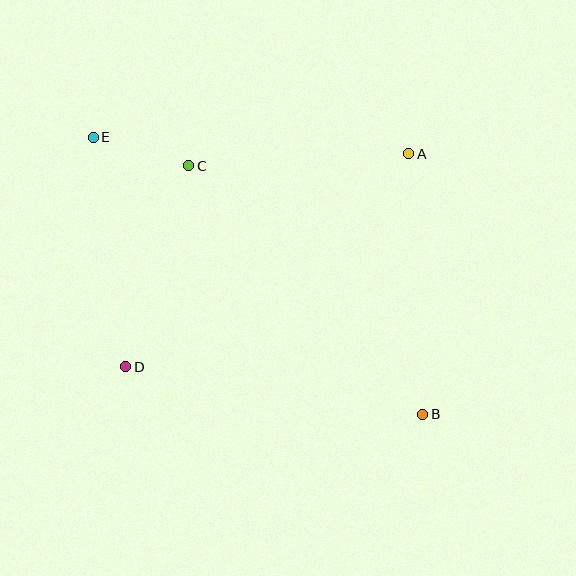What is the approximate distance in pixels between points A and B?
The distance between A and B is approximately 261 pixels.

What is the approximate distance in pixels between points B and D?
The distance between B and D is approximately 301 pixels.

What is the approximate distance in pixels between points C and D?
The distance between C and D is approximately 210 pixels.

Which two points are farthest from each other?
Points B and E are farthest from each other.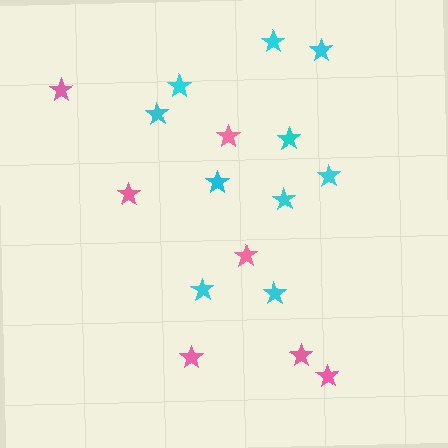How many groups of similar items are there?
There are 2 groups: one group of cyan stars (10) and one group of pink stars (7).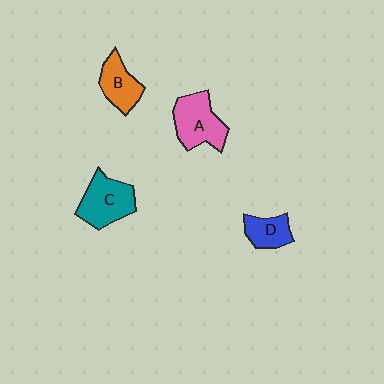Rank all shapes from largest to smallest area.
From largest to smallest: A (pink), C (teal), B (orange), D (blue).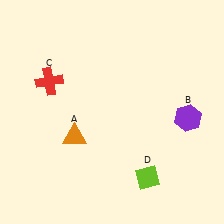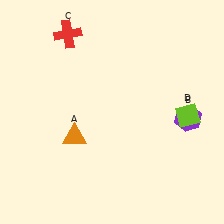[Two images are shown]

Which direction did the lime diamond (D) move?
The lime diamond (D) moved up.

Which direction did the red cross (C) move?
The red cross (C) moved up.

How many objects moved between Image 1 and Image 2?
2 objects moved between the two images.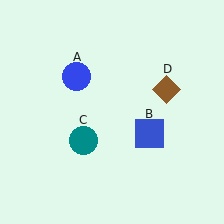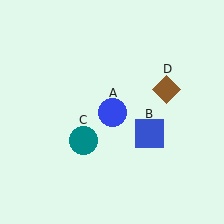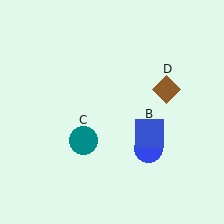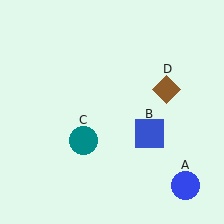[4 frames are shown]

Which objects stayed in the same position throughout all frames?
Blue square (object B) and teal circle (object C) and brown diamond (object D) remained stationary.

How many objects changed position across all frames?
1 object changed position: blue circle (object A).